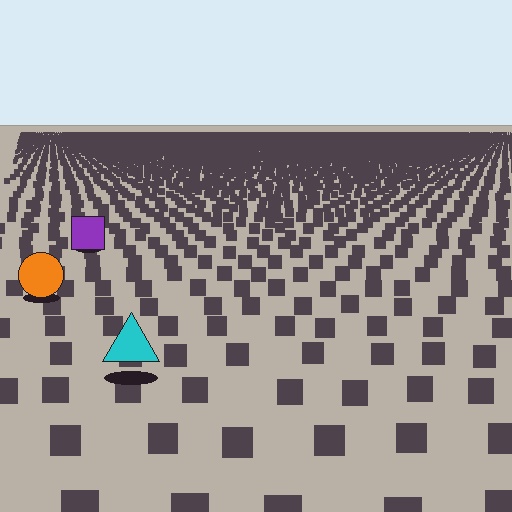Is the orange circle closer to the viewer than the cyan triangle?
No. The cyan triangle is closer — you can tell from the texture gradient: the ground texture is coarser near it.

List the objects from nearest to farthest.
From nearest to farthest: the cyan triangle, the orange circle, the purple square.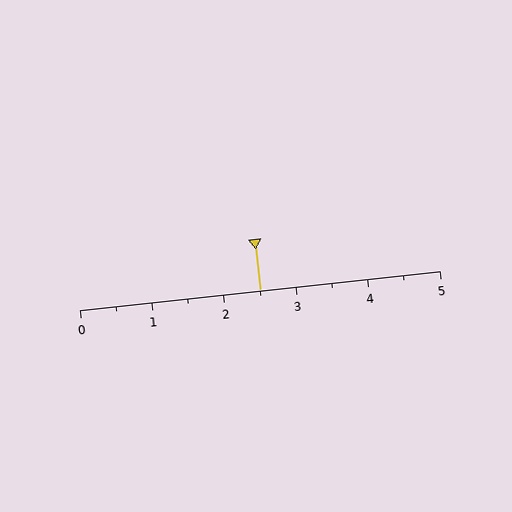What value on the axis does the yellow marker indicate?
The marker indicates approximately 2.5.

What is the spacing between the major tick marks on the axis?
The major ticks are spaced 1 apart.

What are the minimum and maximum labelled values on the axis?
The axis runs from 0 to 5.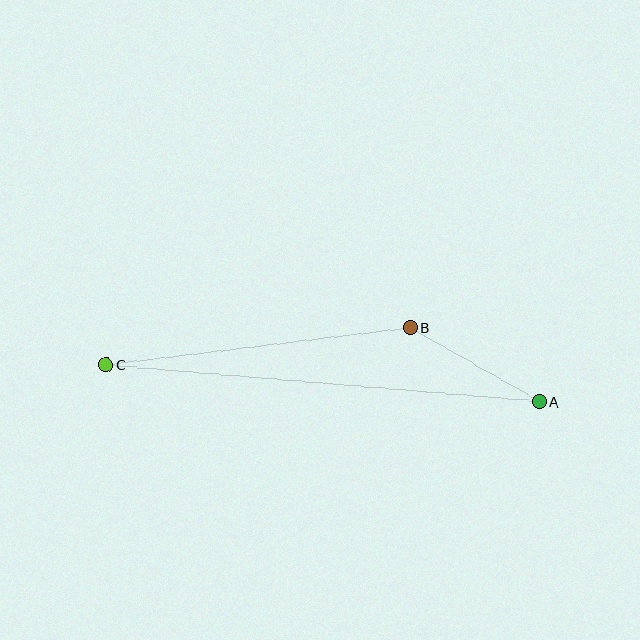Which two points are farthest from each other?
Points A and C are farthest from each other.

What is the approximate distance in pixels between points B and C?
The distance between B and C is approximately 306 pixels.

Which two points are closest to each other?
Points A and B are closest to each other.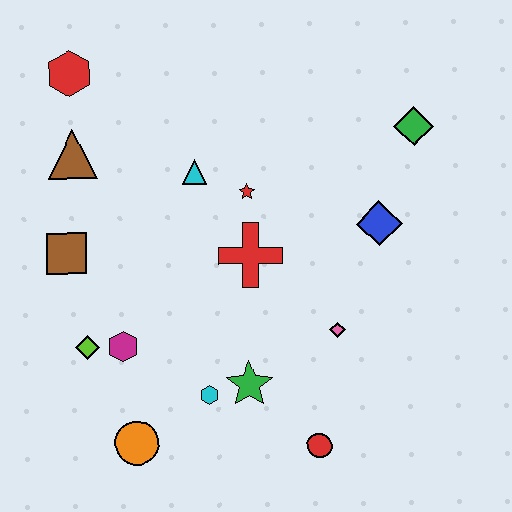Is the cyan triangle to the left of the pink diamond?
Yes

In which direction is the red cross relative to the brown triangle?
The red cross is to the right of the brown triangle.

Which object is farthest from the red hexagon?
The red circle is farthest from the red hexagon.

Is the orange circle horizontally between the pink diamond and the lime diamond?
Yes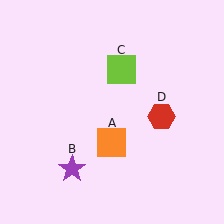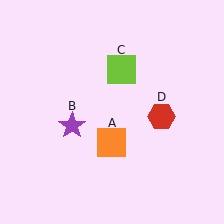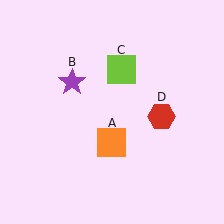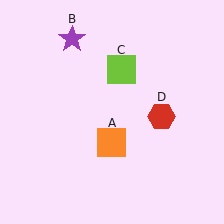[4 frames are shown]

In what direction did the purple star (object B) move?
The purple star (object B) moved up.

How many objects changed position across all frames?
1 object changed position: purple star (object B).